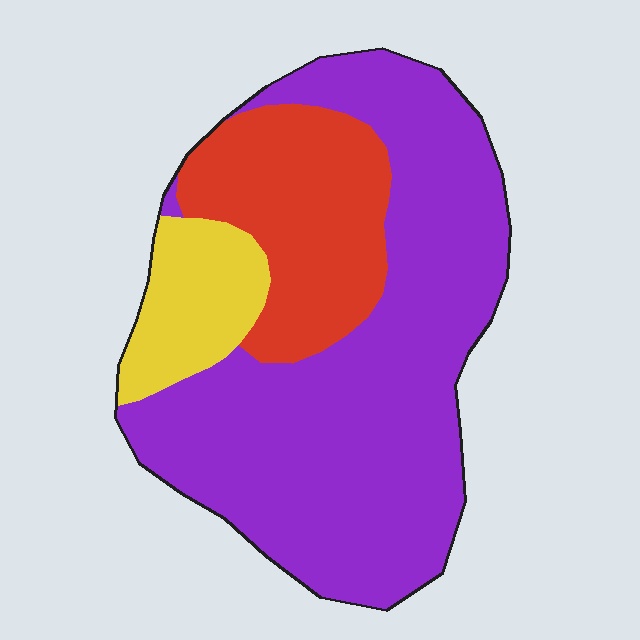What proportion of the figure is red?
Red covers about 25% of the figure.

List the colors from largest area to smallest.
From largest to smallest: purple, red, yellow.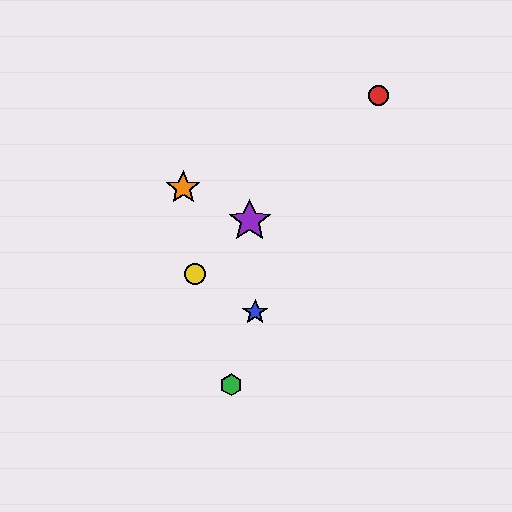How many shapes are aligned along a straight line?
3 shapes (the red circle, the yellow circle, the purple star) are aligned along a straight line.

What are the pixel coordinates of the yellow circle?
The yellow circle is at (195, 274).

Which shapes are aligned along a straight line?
The red circle, the yellow circle, the purple star are aligned along a straight line.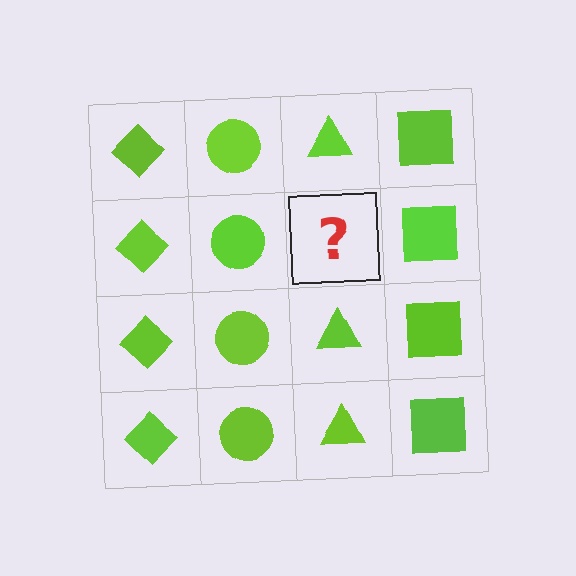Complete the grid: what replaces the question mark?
The question mark should be replaced with a lime triangle.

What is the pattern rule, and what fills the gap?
The rule is that each column has a consistent shape. The gap should be filled with a lime triangle.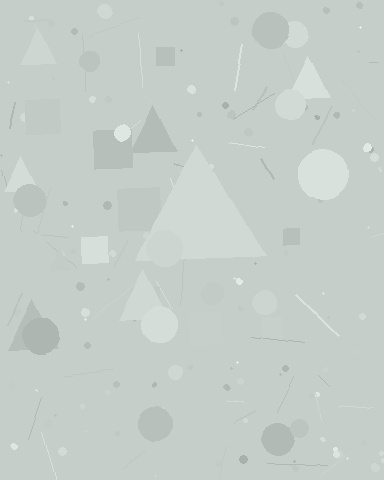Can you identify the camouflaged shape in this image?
The camouflaged shape is a triangle.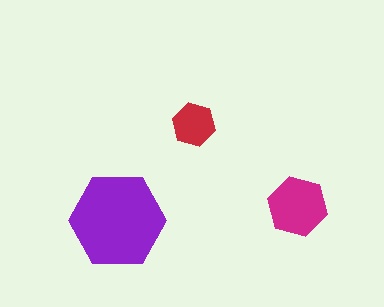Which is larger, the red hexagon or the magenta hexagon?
The magenta one.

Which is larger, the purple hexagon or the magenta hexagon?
The purple one.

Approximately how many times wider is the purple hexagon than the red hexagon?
About 2 times wider.